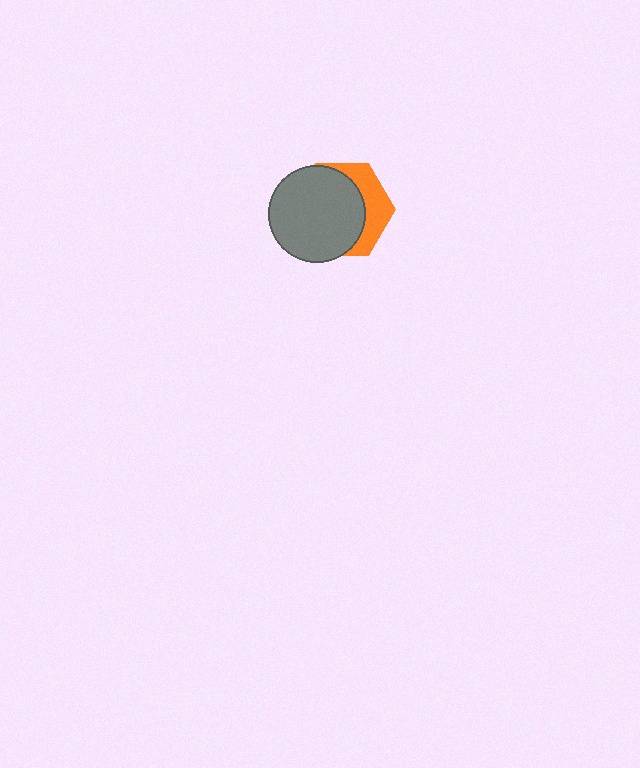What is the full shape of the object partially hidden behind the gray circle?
The partially hidden object is an orange hexagon.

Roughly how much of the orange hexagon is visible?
A small part of it is visible (roughly 32%).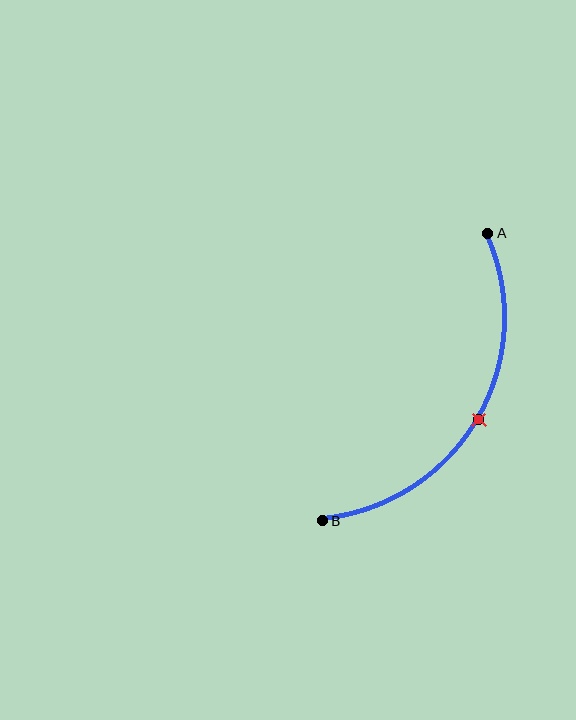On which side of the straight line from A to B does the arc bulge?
The arc bulges to the right of the straight line connecting A and B.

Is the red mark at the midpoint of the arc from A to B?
Yes. The red mark lies on the arc at equal arc-length from both A and B — it is the arc midpoint.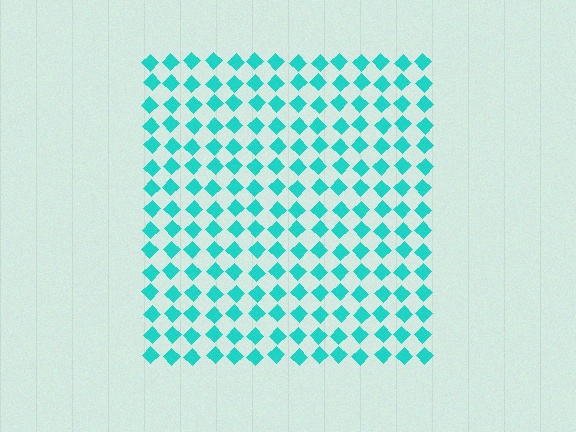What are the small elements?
The small elements are diamonds.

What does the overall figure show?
The overall figure shows a square.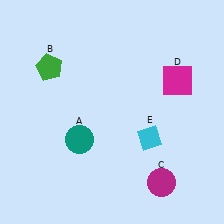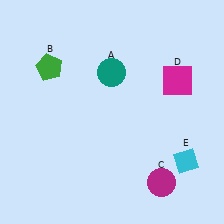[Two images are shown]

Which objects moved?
The objects that moved are: the teal circle (A), the cyan diamond (E).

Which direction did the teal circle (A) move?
The teal circle (A) moved up.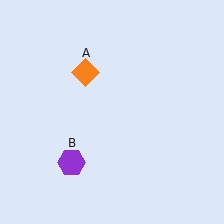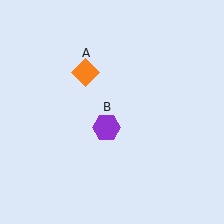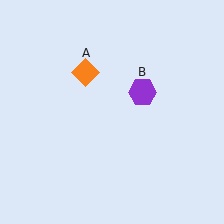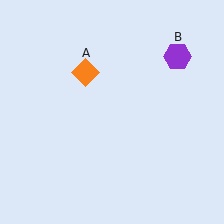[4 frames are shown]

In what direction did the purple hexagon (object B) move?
The purple hexagon (object B) moved up and to the right.